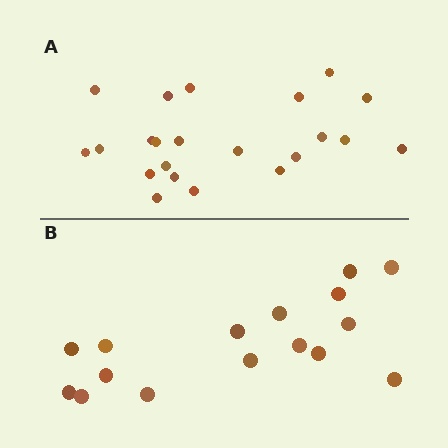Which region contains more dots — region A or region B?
Region A (the top region) has more dots.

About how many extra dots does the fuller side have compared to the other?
Region A has about 6 more dots than region B.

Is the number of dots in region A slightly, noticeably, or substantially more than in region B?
Region A has noticeably more, but not dramatically so. The ratio is roughly 1.4 to 1.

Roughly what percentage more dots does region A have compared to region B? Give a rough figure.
About 40% more.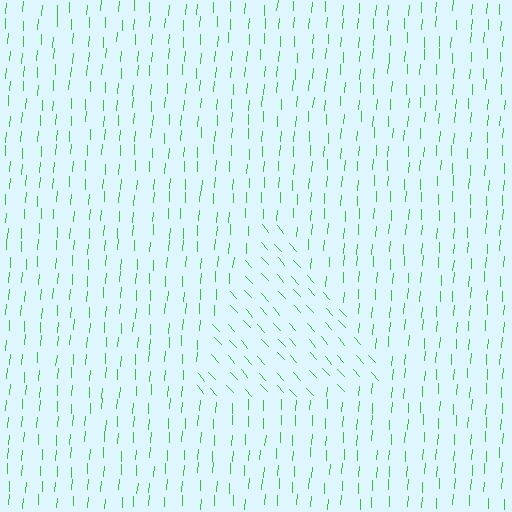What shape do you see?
I see a triangle.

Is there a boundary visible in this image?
Yes, there is a texture boundary formed by a change in line orientation.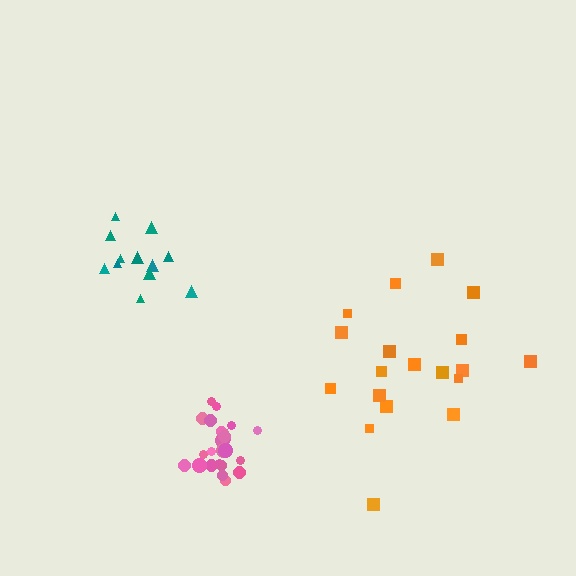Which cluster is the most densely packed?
Pink.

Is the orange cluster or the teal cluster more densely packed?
Teal.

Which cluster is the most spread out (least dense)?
Orange.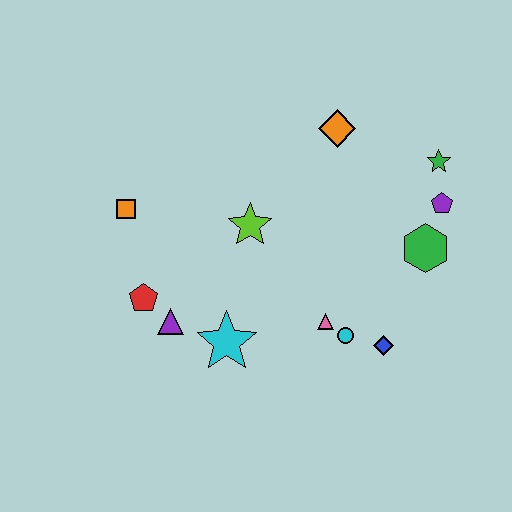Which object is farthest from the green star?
The red pentagon is farthest from the green star.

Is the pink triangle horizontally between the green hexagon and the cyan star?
Yes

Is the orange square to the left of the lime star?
Yes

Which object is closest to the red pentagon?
The purple triangle is closest to the red pentagon.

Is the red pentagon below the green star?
Yes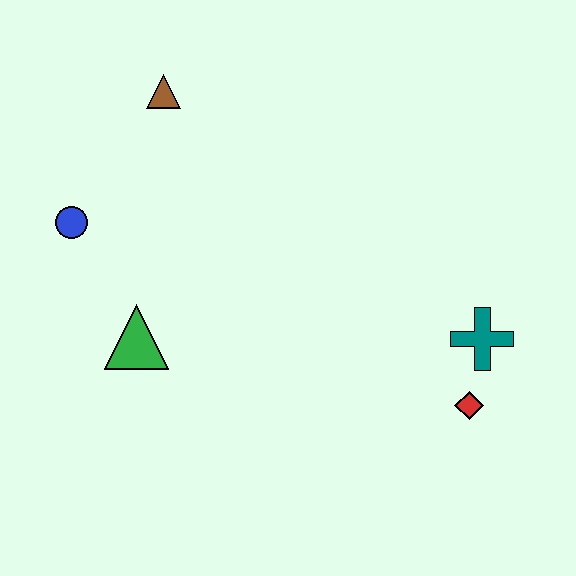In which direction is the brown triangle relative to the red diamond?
The brown triangle is above the red diamond.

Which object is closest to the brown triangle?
The blue circle is closest to the brown triangle.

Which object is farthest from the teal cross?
The blue circle is farthest from the teal cross.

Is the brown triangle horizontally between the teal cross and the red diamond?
No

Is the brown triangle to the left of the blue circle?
No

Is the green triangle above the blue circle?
No